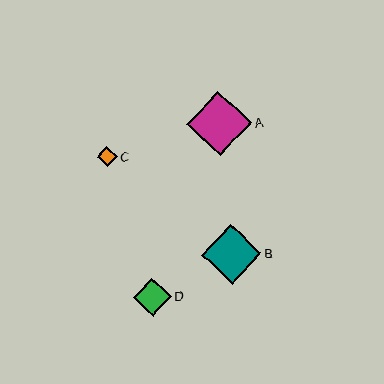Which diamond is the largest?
Diamond A is the largest with a size of approximately 65 pixels.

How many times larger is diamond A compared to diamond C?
Diamond A is approximately 3.2 times the size of diamond C.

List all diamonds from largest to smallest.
From largest to smallest: A, B, D, C.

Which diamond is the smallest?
Diamond C is the smallest with a size of approximately 20 pixels.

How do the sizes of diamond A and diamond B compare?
Diamond A and diamond B are approximately the same size.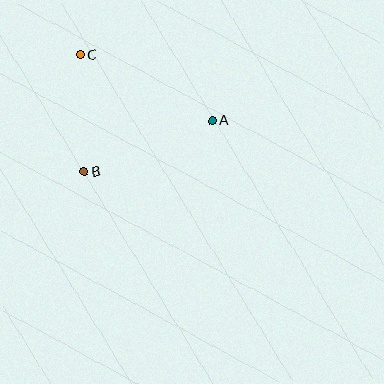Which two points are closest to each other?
Points B and C are closest to each other.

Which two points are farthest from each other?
Points A and C are farthest from each other.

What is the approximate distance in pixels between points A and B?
The distance between A and B is approximately 138 pixels.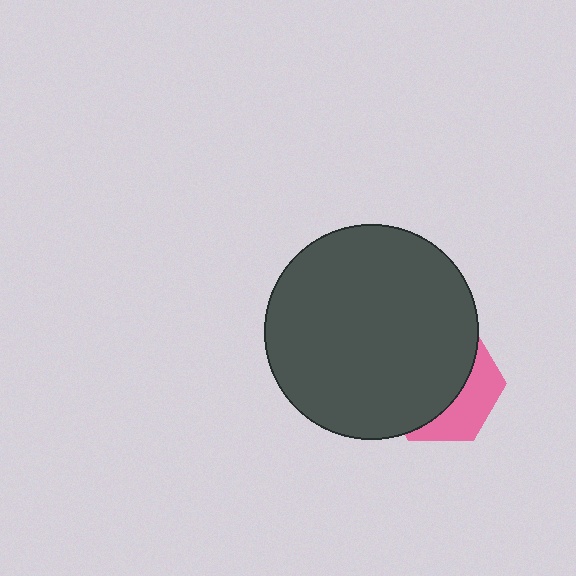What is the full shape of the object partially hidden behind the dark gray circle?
The partially hidden object is a pink hexagon.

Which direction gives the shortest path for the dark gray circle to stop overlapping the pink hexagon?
Moving toward the upper-left gives the shortest separation.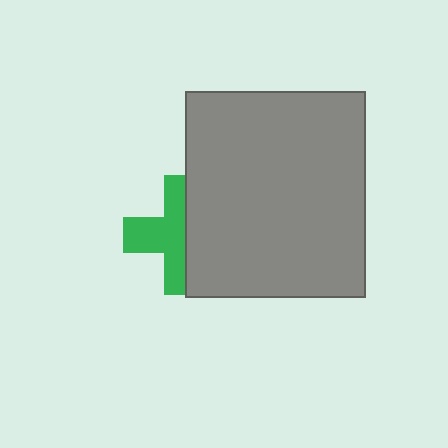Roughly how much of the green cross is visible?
About half of it is visible (roughly 55%).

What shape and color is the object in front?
The object in front is a gray rectangle.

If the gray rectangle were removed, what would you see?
You would see the complete green cross.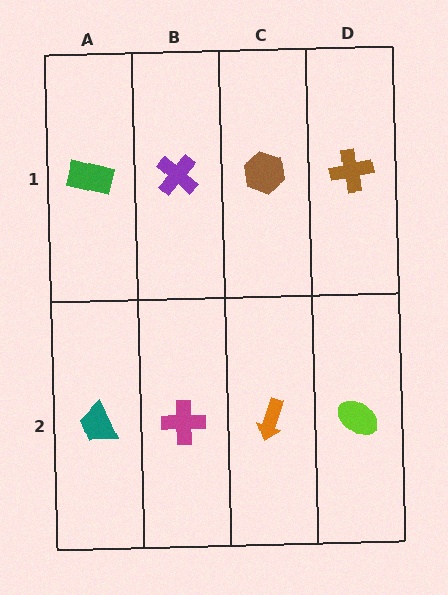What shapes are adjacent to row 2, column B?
A purple cross (row 1, column B), a teal trapezoid (row 2, column A), an orange arrow (row 2, column C).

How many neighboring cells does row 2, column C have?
3.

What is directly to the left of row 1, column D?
A brown hexagon.